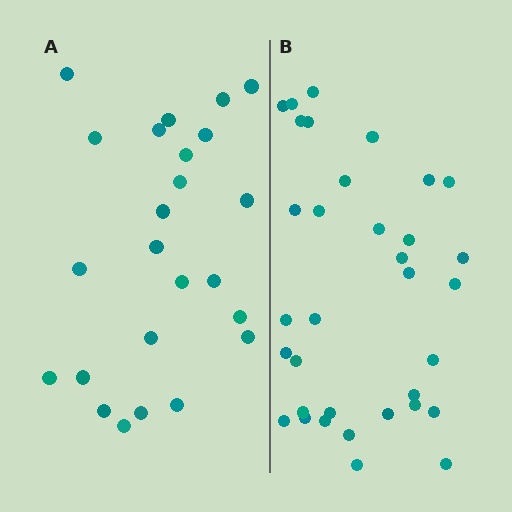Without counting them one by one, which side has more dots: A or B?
Region B (the right region) has more dots.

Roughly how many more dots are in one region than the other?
Region B has roughly 10 or so more dots than region A.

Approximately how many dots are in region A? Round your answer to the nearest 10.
About 20 dots. (The exact count is 24, which rounds to 20.)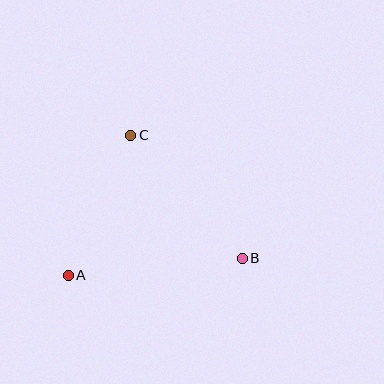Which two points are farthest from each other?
Points A and B are farthest from each other.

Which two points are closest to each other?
Points A and C are closest to each other.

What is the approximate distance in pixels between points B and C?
The distance between B and C is approximately 166 pixels.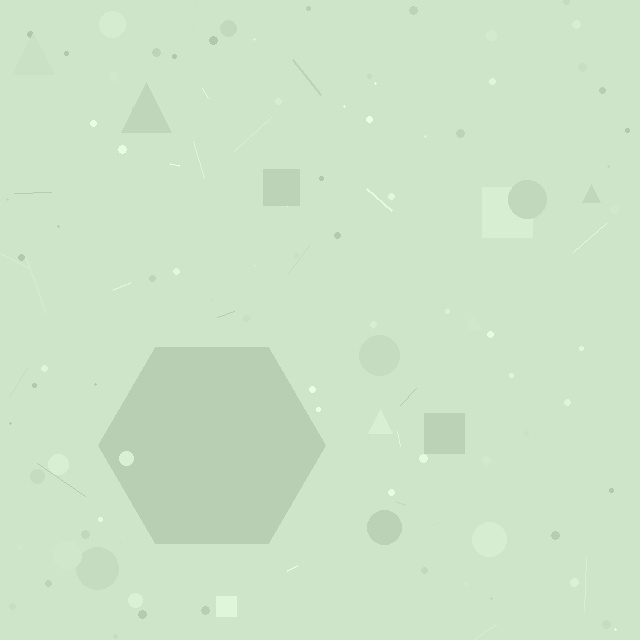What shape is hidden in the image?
A hexagon is hidden in the image.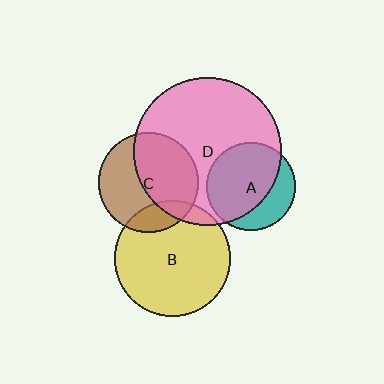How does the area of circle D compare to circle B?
Approximately 1.6 times.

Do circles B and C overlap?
Yes.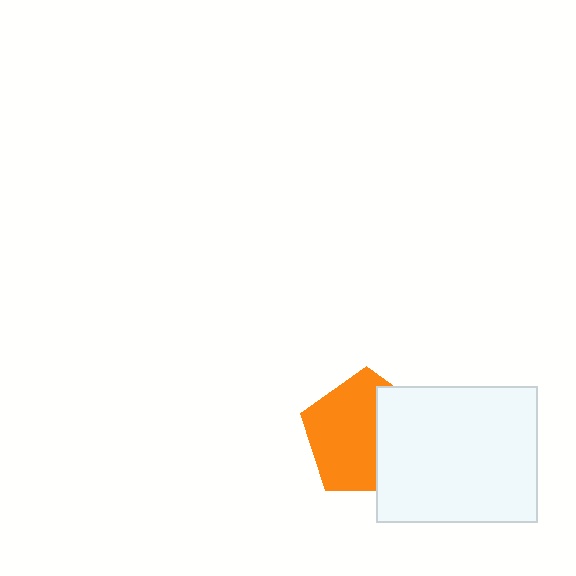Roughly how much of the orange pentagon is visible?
About half of it is visible (roughly 61%).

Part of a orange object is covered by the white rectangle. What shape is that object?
It is a pentagon.